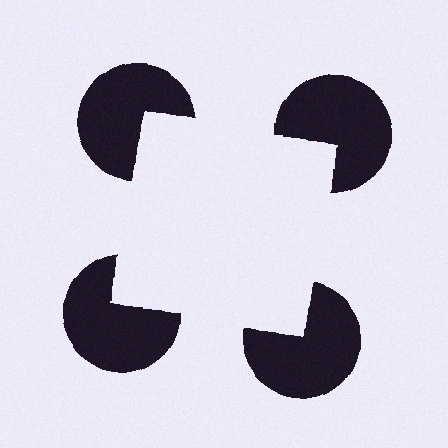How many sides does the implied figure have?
4 sides.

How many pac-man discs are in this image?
There are 4 — one at each vertex of the illusory square.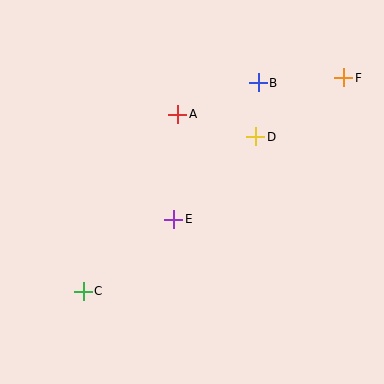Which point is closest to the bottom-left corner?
Point C is closest to the bottom-left corner.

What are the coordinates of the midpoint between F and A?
The midpoint between F and A is at (261, 96).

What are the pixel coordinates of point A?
Point A is at (178, 114).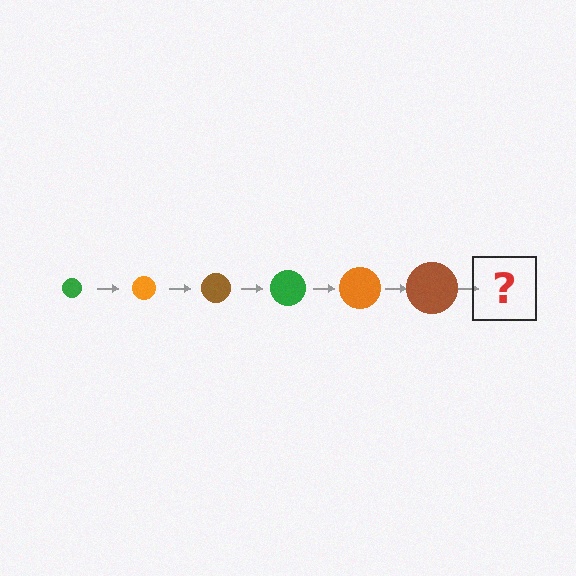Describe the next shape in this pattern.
It should be a green circle, larger than the previous one.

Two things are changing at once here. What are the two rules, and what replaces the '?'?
The two rules are that the circle grows larger each step and the color cycles through green, orange, and brown. The '?' should be a green circle, larger than the previous one.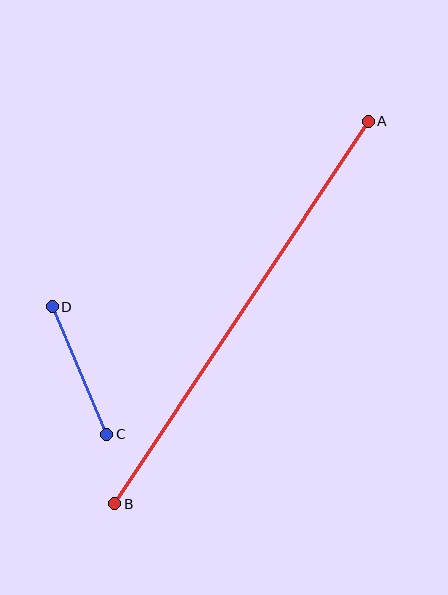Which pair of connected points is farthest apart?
Points A and B are farthest apart.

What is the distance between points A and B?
The distance is approximately 459 pixels.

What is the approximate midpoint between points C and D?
The midpoint is at approximately (80, 371) pixels.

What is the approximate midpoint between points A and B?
The midpoint is at approximately (241, 312) pixels.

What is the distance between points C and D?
The distance is approximately 138 pixels.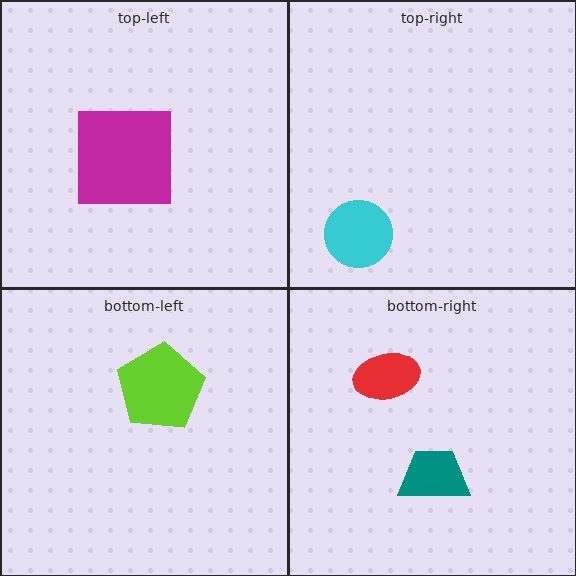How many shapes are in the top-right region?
1.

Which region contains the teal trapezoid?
The bottom-right region.